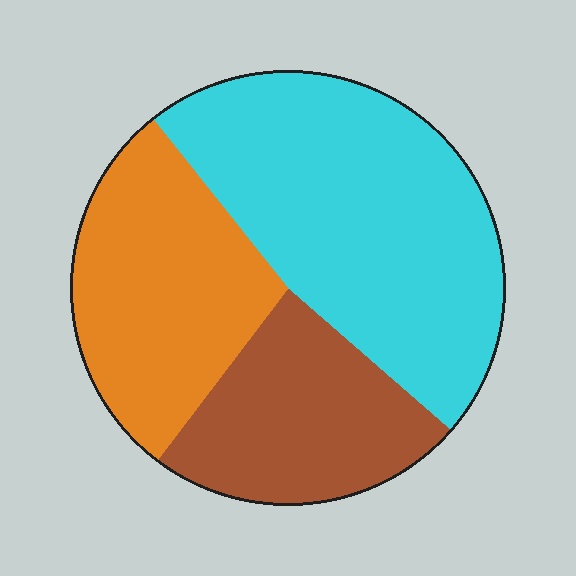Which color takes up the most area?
Cyan, at roughly 45%.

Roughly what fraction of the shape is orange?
Orange takes up between a quarter and a half of the shape.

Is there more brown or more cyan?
Cyan.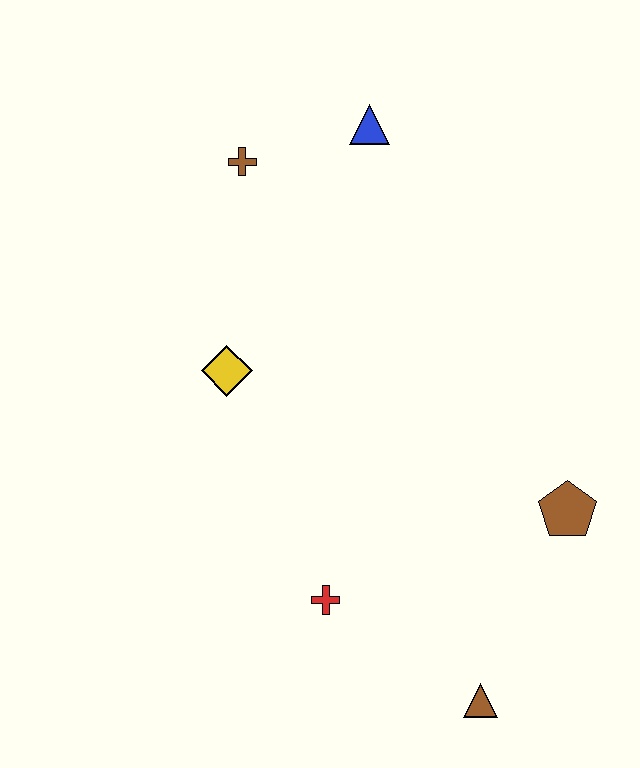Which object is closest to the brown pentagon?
The brown triangle is closest to the brown pentagon.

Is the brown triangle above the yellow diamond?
No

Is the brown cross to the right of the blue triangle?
No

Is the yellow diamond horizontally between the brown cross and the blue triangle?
No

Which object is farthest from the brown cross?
The brown triangle is farthest from the brown cross.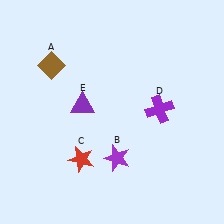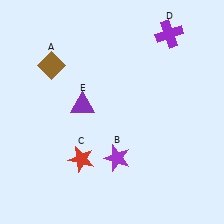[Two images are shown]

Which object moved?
The purple cross (D) moved up.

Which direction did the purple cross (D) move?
The purple cross (D) moved up.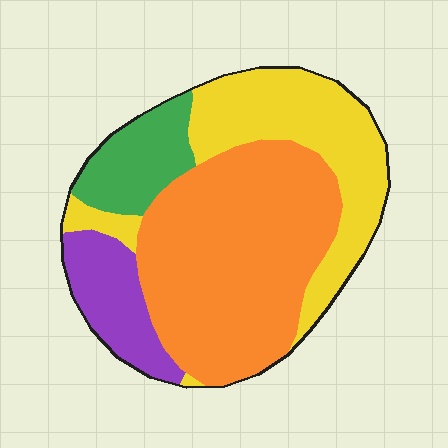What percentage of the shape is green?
Green covers about 10% of the shape.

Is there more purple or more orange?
Orange.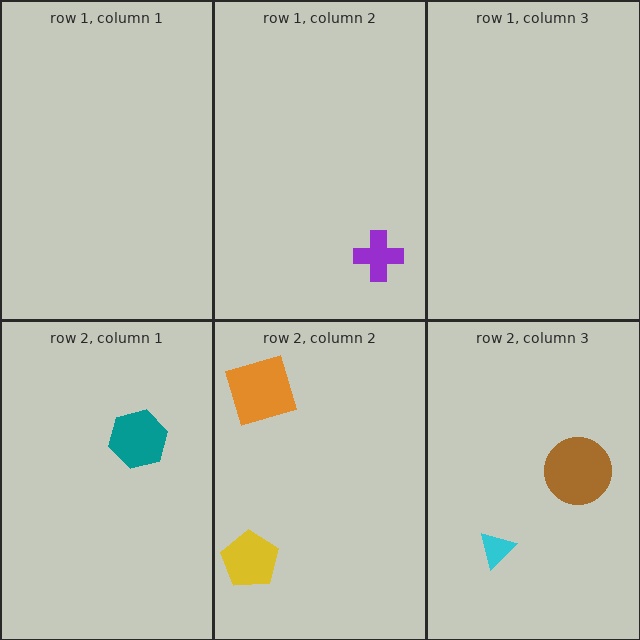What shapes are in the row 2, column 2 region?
The orange square, the yellow pentagon.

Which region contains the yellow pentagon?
The row 2, column 2 region.